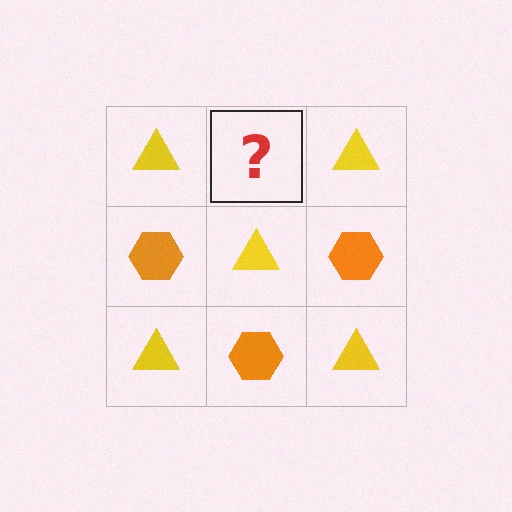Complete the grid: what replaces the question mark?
The question mark should be replaced with an orange hexagon.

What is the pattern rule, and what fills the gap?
The rule is that it alternates yellow triangle and orange hexagon in a checkerboard pattern. The gap should be filled with an orange hexagon.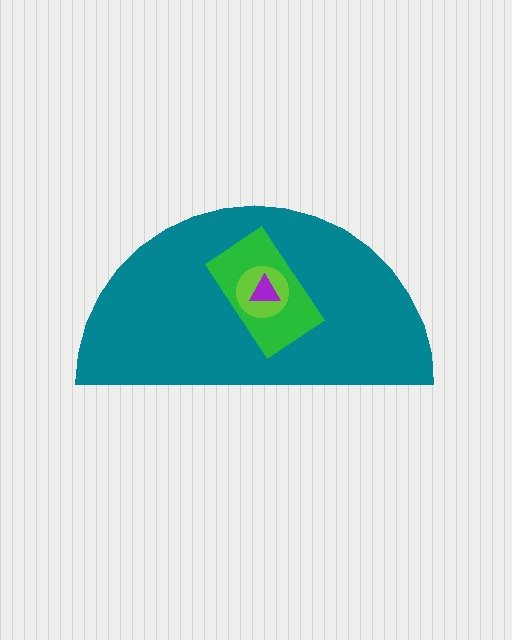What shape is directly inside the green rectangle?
The lime circle.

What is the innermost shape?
The purple triangle.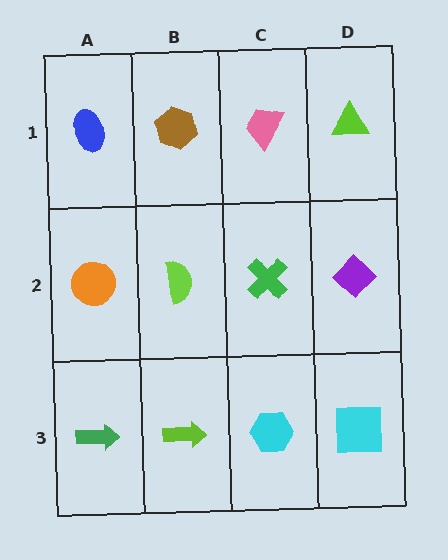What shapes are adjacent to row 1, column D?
A purple diamond (row 2, column D), a pink trapezoid (row 1, column C).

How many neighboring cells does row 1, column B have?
3.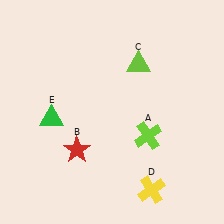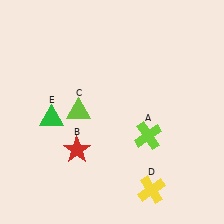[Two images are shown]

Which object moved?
The lime triangle (C) moved left.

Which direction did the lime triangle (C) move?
The lime triangle (C) moved left.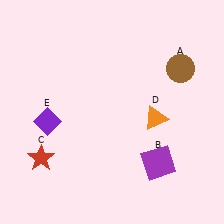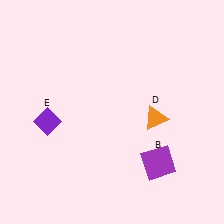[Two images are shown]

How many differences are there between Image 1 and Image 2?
There are 2 differences between the two images.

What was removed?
The brown circle (A), the red star (C) were removed in Image 2.